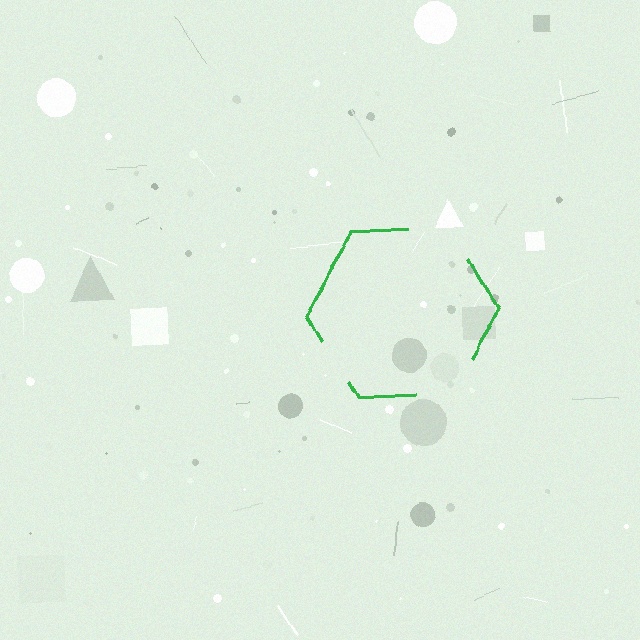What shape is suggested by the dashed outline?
The dashed outline suggests a hexagon.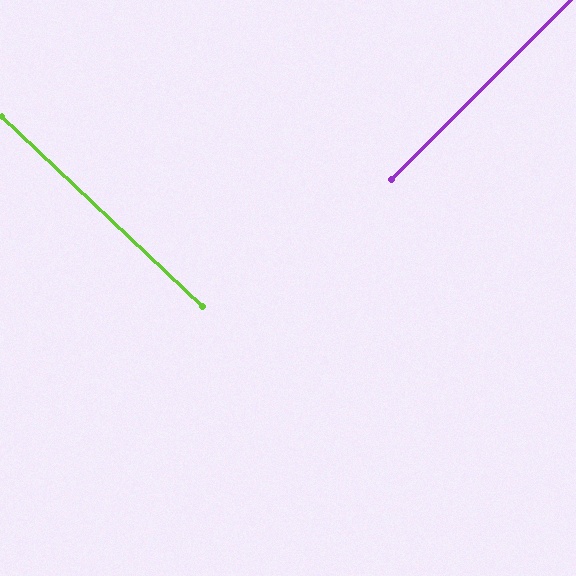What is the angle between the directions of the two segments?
Approximately 89 degrees.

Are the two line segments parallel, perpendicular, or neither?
Perpendicular — they meet at approximately 89°.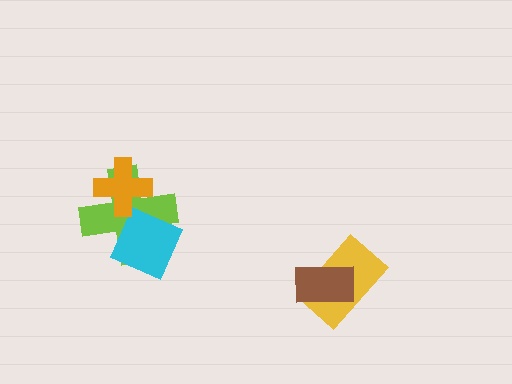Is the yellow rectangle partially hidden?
Yes, it is partially covered by another shape.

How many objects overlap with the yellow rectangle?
1 object overlaps with the yellow rectangle.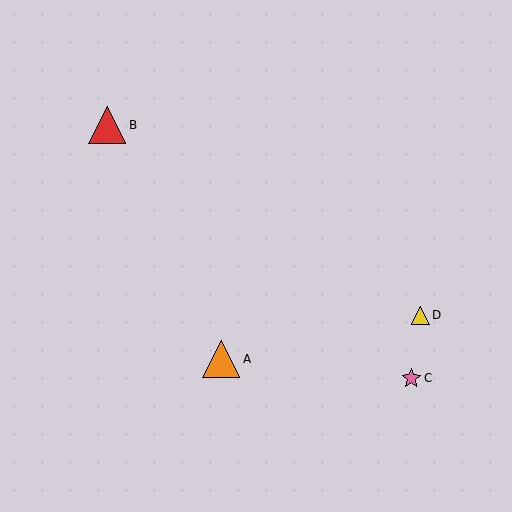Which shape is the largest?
The orange triangle (labeled A) is the largest.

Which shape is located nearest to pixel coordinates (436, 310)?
The yellow triangle (labeled D) at (421, 315) is nearest to that location.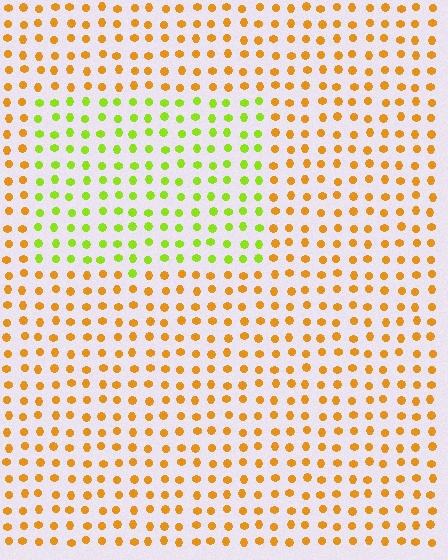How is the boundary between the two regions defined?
The boundary is defined purely by a slight shift in hue (about 51 degrees). Spacing, size, and orientation are identical on both sides.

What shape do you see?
I see a rectangle.